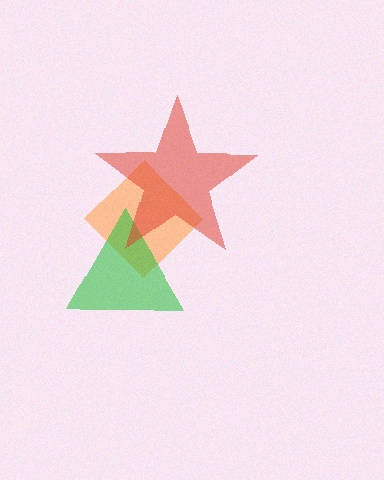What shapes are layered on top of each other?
The layered shapes are: an orange diamond, a green triangle, a red star.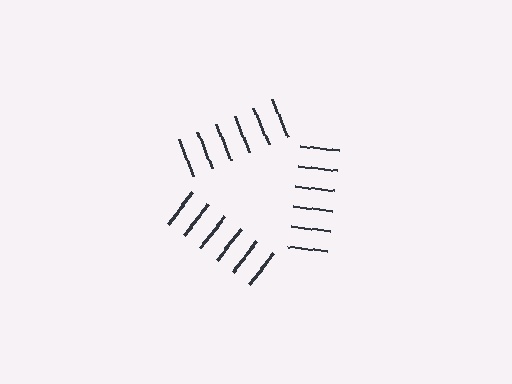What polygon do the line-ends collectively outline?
An illusory triangle — the line segments terminate on its edges but no continuous stroke is drawn.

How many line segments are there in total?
18 — 6 along each of the 3 edges.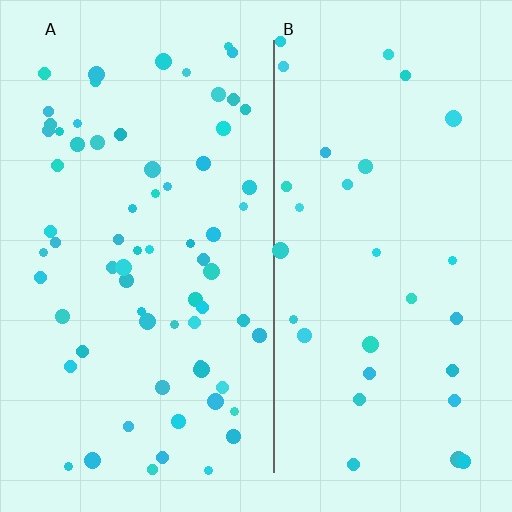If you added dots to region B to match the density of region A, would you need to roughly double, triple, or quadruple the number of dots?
Approximately double.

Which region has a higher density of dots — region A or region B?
A (the left).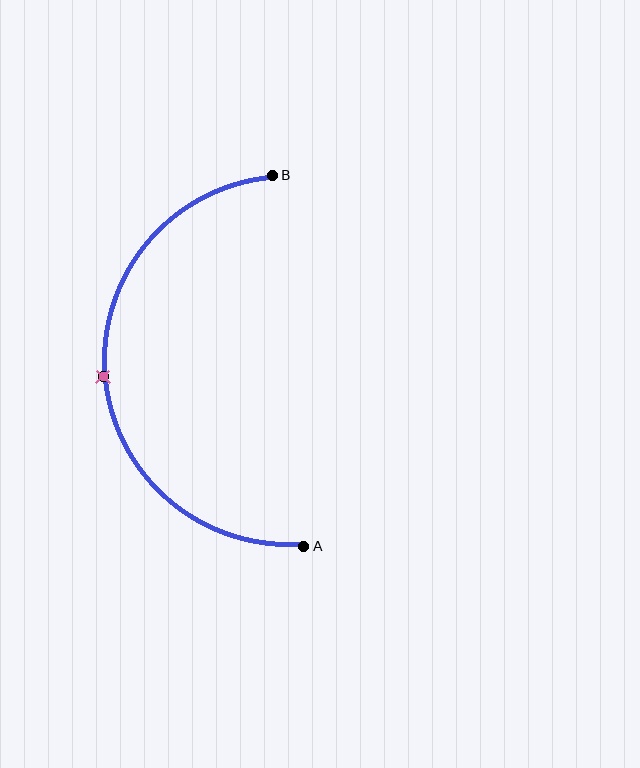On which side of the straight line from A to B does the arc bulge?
The arc bulges to the left of the straight line connecting A and B.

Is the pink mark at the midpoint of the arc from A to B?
Yes. The pink mark lies on the arc at equal arc-length from both A and B — it is the arc midpoint.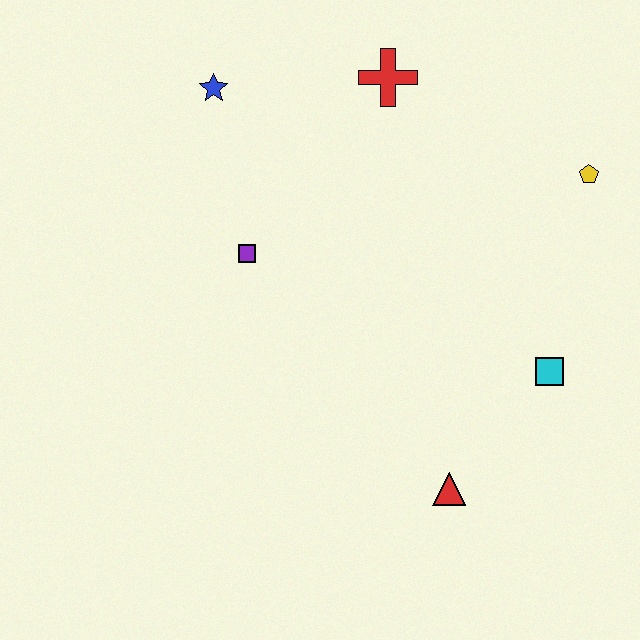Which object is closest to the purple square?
The blue star is closest to the purple square.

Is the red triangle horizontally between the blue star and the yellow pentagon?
Yes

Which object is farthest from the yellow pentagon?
The blue star is farthest from the yellow pentagon.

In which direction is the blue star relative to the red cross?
The blue star is to the left of the red cross.